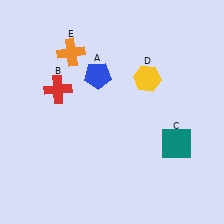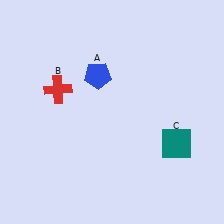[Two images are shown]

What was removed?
The orange cross (E), the yellow hexagon (D) were removed in Image 2.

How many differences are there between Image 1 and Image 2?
There are 2 differences between the two images.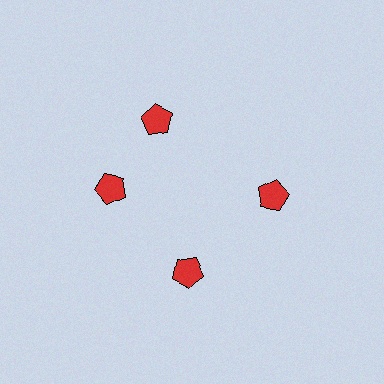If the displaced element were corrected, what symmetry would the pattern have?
It would have 4-fold rotational symmetry — the pattern would map onto itself every 90 degrees.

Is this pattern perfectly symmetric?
No. The 4 red pentagons are arranged in a ring, but one element near the 12 o'clock position is rotated out of alignment along the ring, breaking the 4-fold rotational symmetry.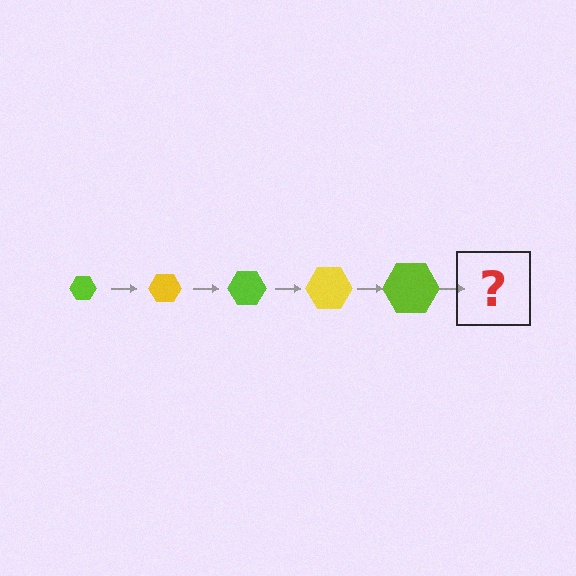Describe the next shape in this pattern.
It should be a yellow hexagon, larger than the previous one.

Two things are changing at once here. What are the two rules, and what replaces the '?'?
The two rules are that the hexagon grows larger each step and the color cycles through lime and yellow. The '?' should be a yellow hexagon, larger than the previous one.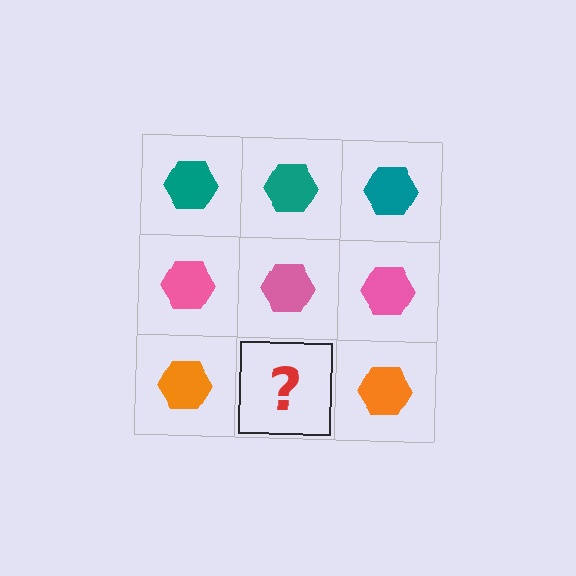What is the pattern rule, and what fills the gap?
The rule is that each row has a consistent color. The gap should be filled with an orange hexagon.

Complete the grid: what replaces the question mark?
The question mark should be replaced with an orange hexagon.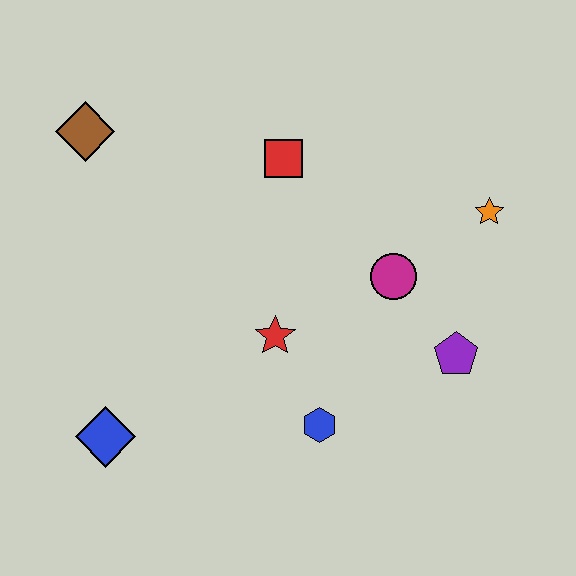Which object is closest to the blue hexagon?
The red star is closest to the blue hexagon.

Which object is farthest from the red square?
The blue diamond is farthest from the red square.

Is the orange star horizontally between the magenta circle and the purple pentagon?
No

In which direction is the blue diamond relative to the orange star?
The blue diamond is to the left of the orange star.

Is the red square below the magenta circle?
No